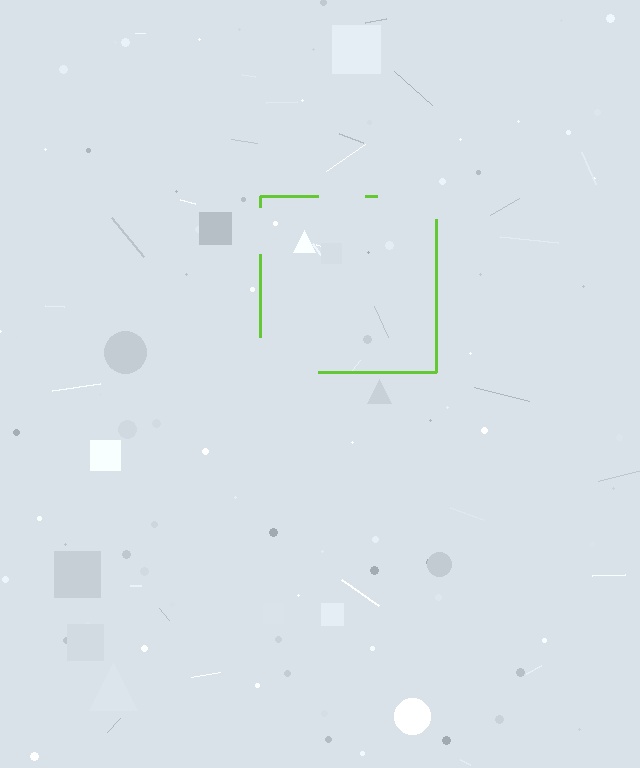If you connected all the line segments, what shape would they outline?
They would outline a square.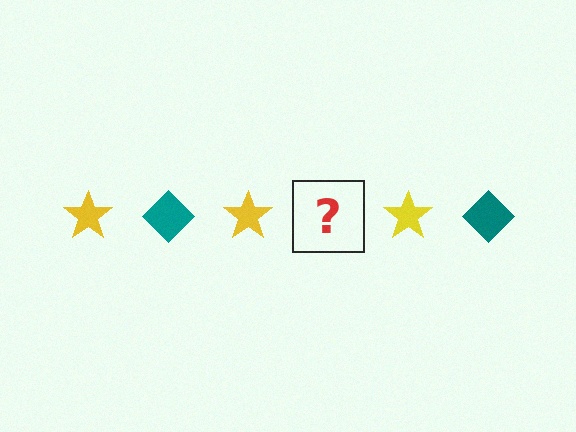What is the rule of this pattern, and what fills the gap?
The rule is that the pattern alternates between yellow star and teal diamond. The gap should be filled with a teal diamond.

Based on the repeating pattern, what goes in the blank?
The blank should be a teal diamond.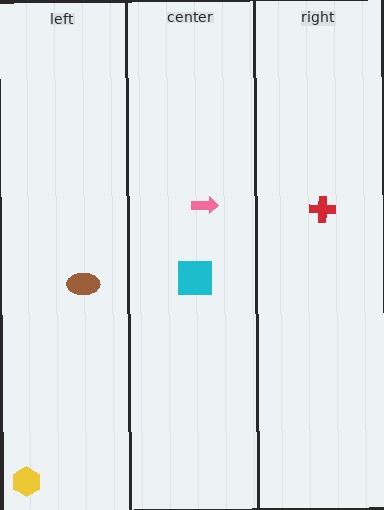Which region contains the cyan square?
The center region.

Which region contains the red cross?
The right region.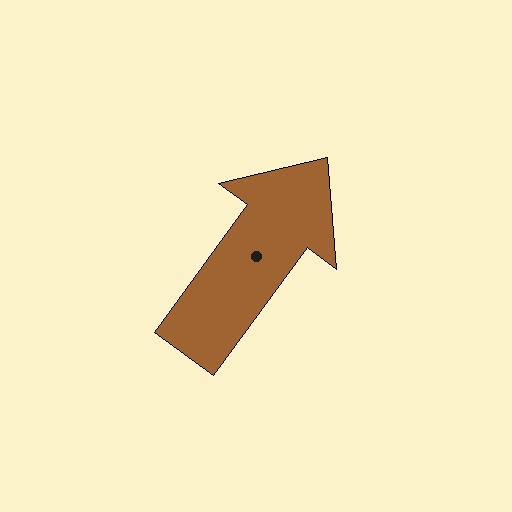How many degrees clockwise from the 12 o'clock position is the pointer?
Approximately 36 degrees.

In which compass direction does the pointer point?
Northeast.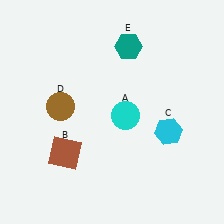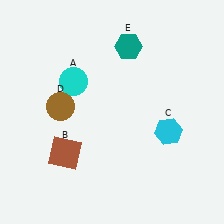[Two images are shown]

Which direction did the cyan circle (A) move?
The cyan circle (A) moved left.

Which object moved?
The cyan circle (A) moved left.